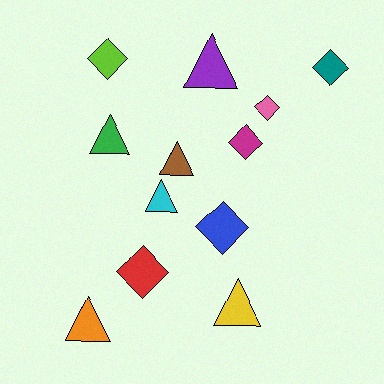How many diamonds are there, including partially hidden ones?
There are 6 diamonds.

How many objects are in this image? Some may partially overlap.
There are 12 objects.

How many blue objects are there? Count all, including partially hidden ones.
There is 1 blue object.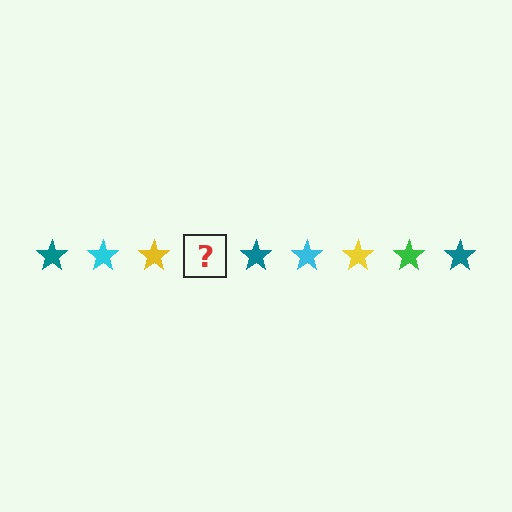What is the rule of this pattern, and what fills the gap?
The rule is that the pattern cycles through teal, cyan, yellow, green stars. The gap should be filled with a green star.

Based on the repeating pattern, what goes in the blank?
The blank should be a green star.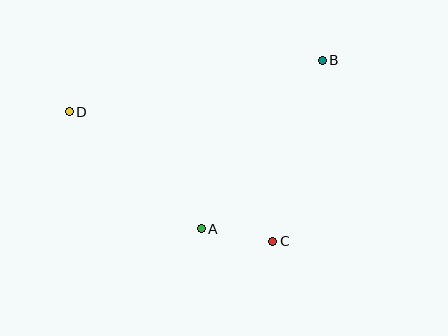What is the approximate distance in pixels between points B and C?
The distance between B and C is approximately 188 pixels.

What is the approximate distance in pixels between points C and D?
The distance between C and D is approximately 241 pixels.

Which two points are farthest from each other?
Points B and D are farthest from each other.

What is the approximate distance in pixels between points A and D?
The distance between A and D is approximately 177 pixels.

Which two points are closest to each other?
Points A and C are closest to each other.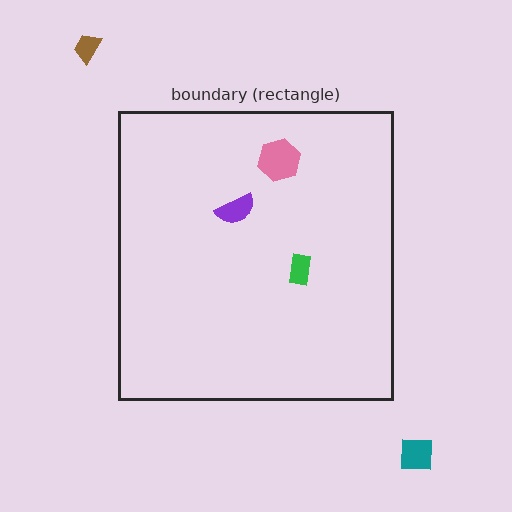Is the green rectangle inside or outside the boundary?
Inside.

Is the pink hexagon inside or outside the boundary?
Inside.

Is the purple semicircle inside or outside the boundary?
Inside.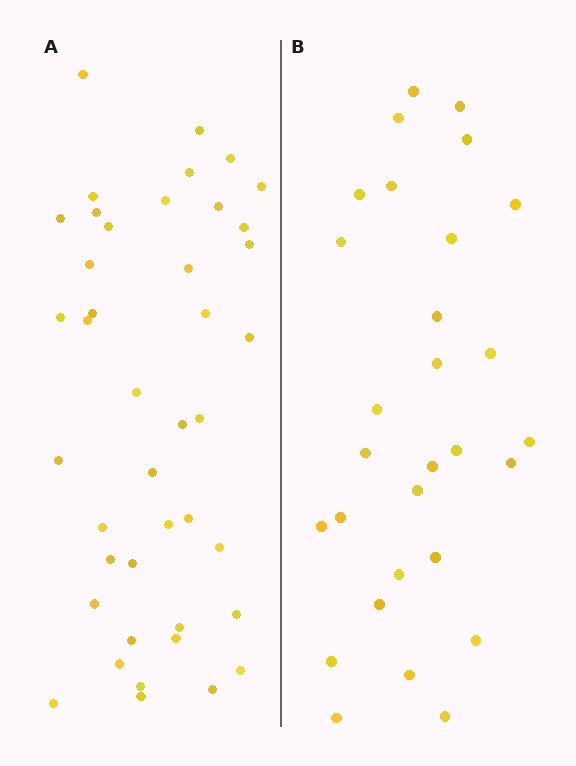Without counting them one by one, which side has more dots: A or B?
Region A (the left region) has more dots.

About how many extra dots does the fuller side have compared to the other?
Region A has approximately 15 more dots than region B.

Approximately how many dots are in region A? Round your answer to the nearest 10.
About 40 dots. (The exact count is 42, which rounds to 40.)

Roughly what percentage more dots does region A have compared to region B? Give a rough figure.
About 45% more.